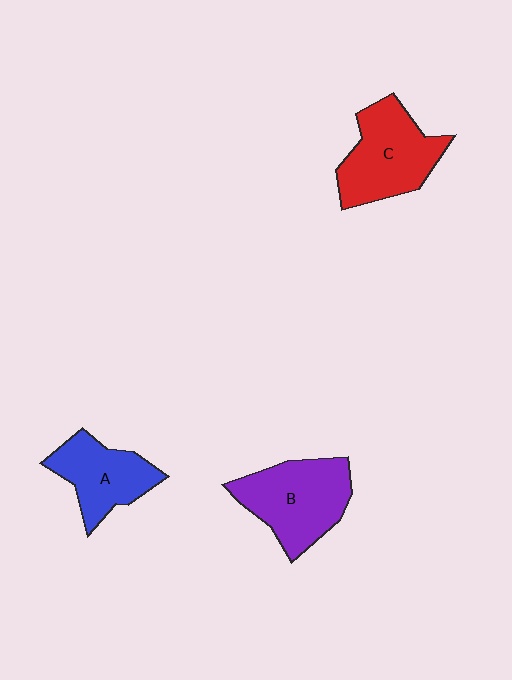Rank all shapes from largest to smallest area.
From largest to smallest: B (purple), C (red), A (blue).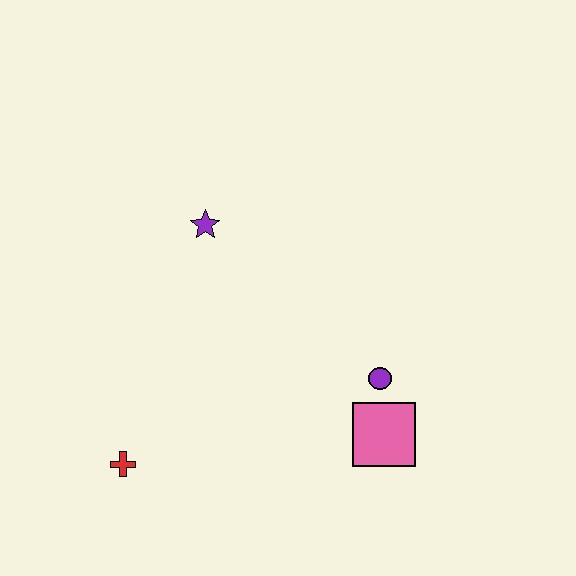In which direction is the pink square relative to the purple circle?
The pink square is below the purple circle.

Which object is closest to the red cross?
The purple star is closest to the red cross.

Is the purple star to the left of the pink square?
Yes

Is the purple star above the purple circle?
Yes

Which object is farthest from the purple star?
The pink square is farthest from the purple star.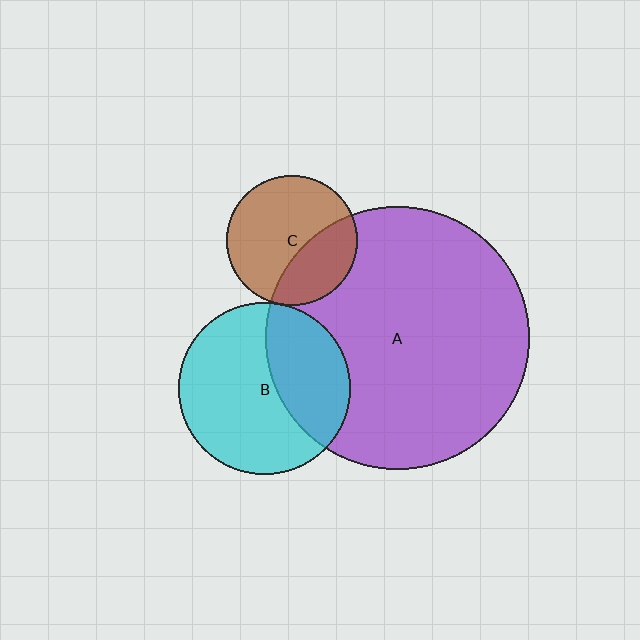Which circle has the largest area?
Circle A (purple).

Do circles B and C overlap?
Yes.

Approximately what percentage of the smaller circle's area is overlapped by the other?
Approximately 5%.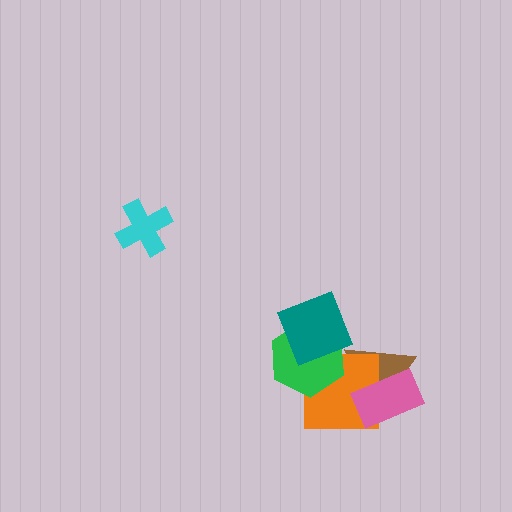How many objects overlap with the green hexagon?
3 objects overlap with the green hexagon.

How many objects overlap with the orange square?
3 objects overlap with the orange square.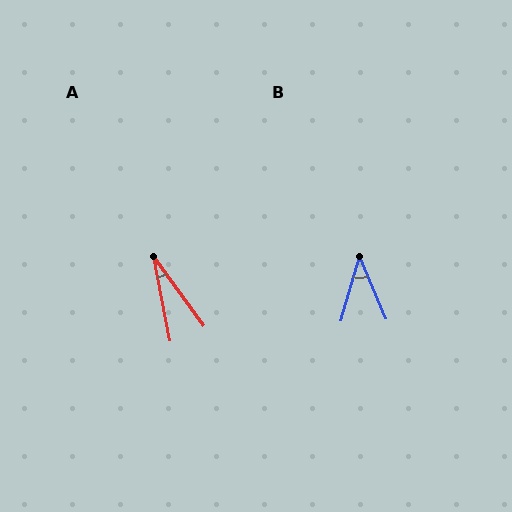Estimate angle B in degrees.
Approximately 40 degrees.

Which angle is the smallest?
A, at approximately 25 degrees.